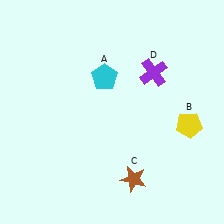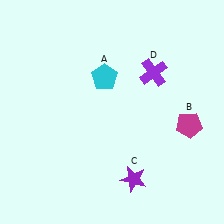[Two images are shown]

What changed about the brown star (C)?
In Image 1, C is brown. In Image 2, it changed to purple.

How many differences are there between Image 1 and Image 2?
There are 2 differences between the two images.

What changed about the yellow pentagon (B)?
In Image 1, B is yellow. In Image 2, it changed to magenta.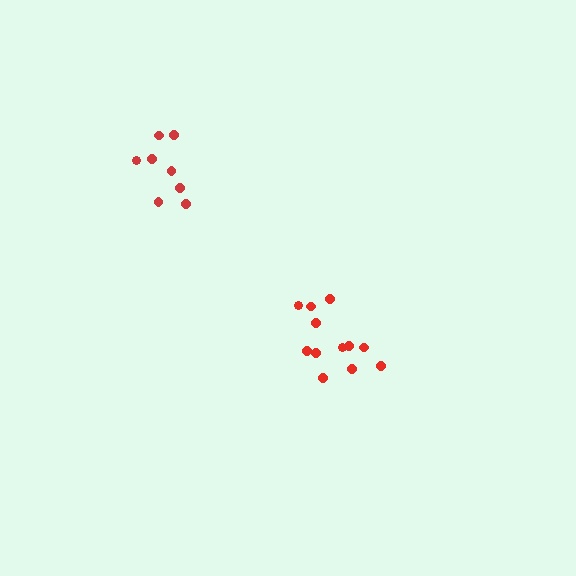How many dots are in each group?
Group 1: 8 dots, Group 2: 12 dots (20 total).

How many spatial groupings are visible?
There are 2 spatial groupings.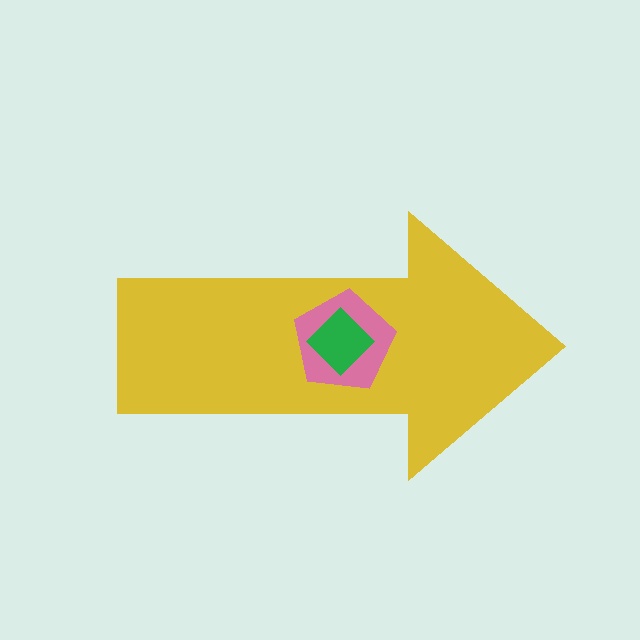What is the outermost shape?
The yellow arrow.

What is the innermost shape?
The green diamond.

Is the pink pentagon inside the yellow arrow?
Yes.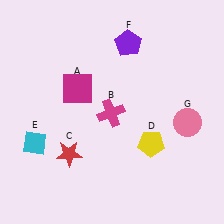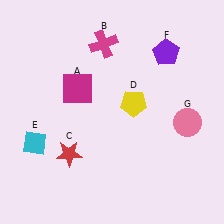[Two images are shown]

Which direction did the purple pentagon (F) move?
The purple pentagon (F) moved right.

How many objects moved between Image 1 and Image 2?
3 objects moved between the two images.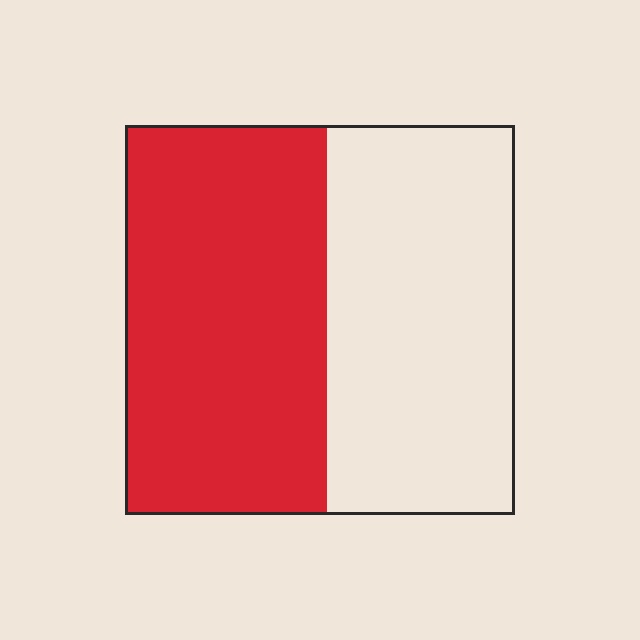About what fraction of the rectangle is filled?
About one half (1/2).